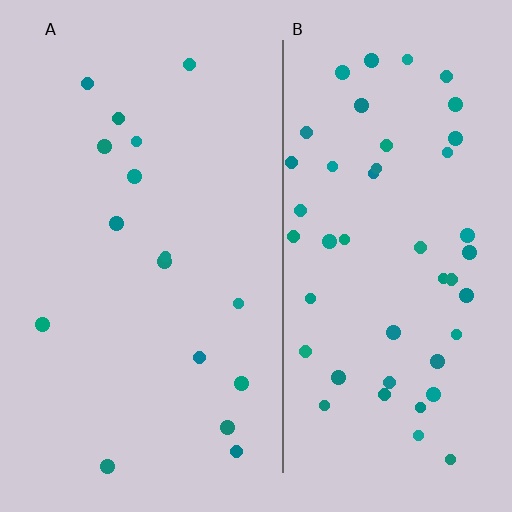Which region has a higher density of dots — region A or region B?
B (the right).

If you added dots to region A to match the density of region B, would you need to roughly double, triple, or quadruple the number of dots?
Approximately triple.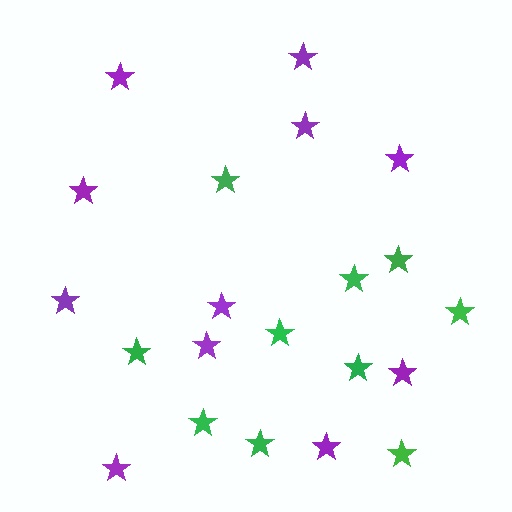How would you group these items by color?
There are 2 groups: one group of green stars (10) and one group of purple stars (11).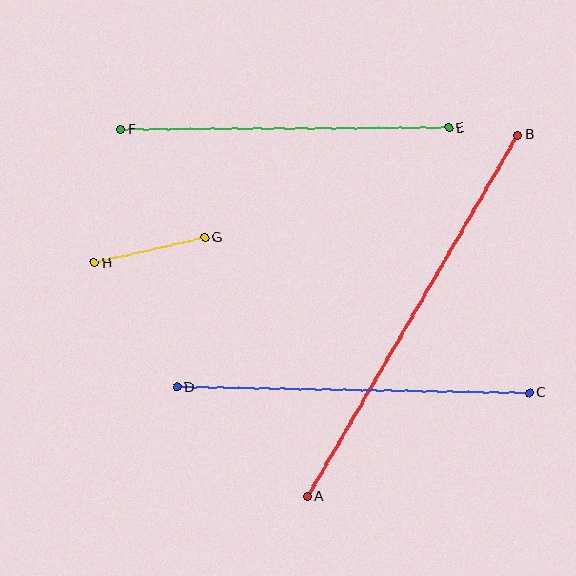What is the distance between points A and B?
The distance is approximately 418 pixels.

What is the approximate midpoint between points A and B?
The midpoint is at approximately (412, 316) pixels.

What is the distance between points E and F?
The distance is approximately 328 pixels.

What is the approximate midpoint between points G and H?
The midpoint is at approximately (149, 250) pixels.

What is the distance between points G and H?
The distance is approximately 113 pixels.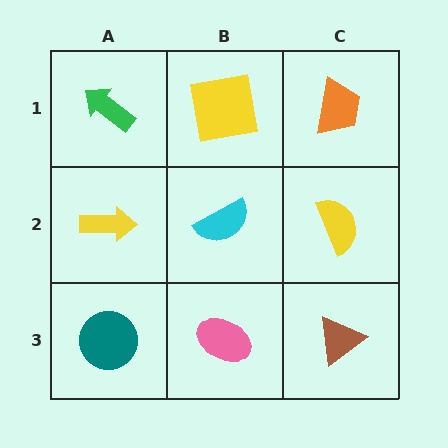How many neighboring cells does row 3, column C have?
2.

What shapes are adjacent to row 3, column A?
A yellow arrow (row 2, column A), a pink ellipse (row 3, column B).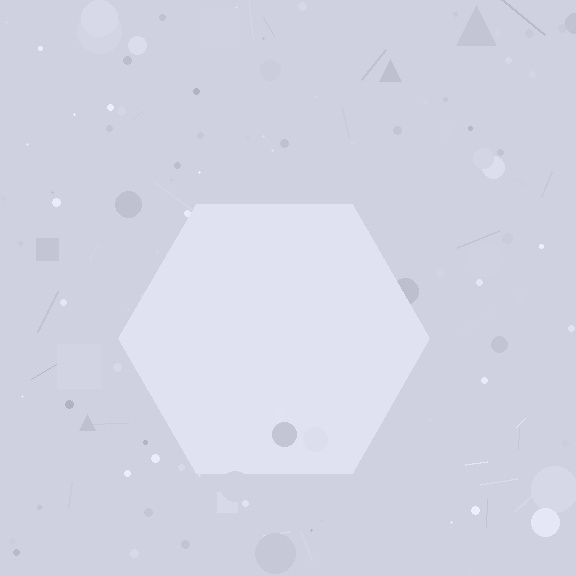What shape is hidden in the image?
A hexagon is hidden in the image.